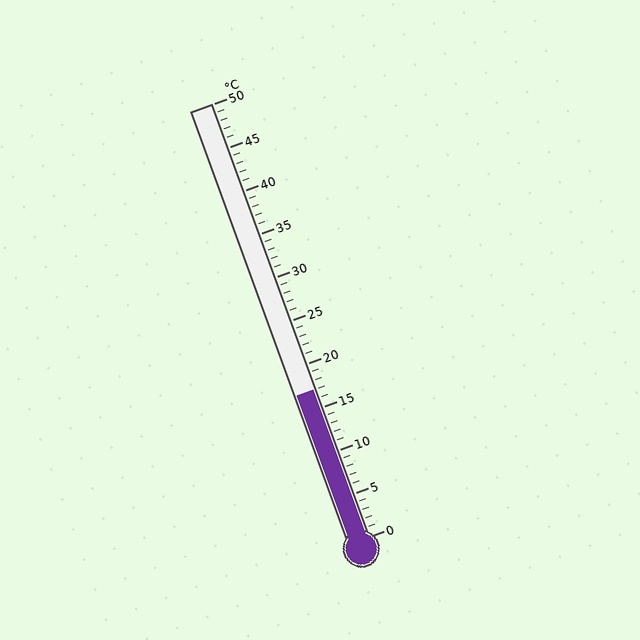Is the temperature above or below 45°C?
The temperature is below 45°C.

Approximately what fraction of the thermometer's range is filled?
The thermometer is filled to approximately 35% of its range.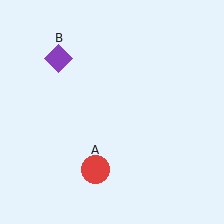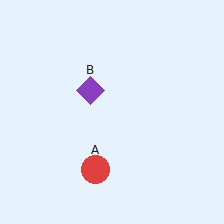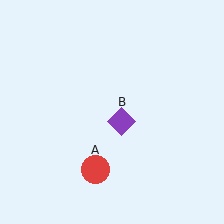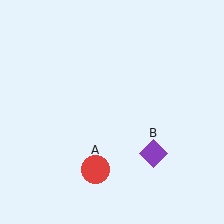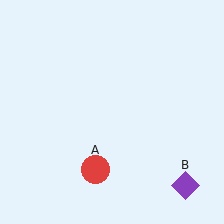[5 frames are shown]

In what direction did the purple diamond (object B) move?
The purple diamond (object B) moved down and to the right.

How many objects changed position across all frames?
1 object changed position: purple diamond (object B).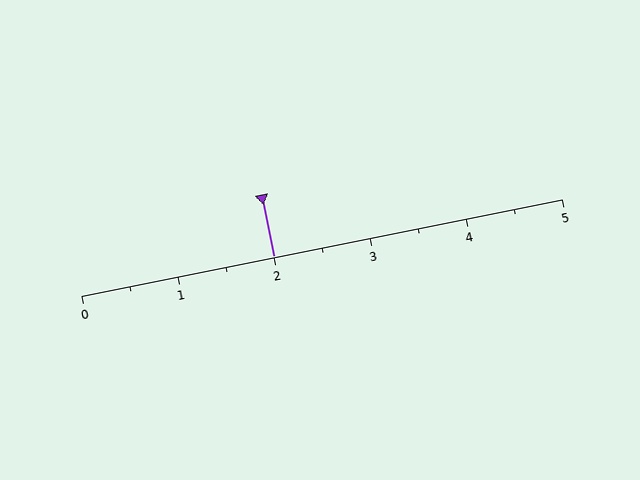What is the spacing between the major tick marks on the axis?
The major ticks are spaced 1 apart.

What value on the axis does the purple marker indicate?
The marker indicates approximately 2.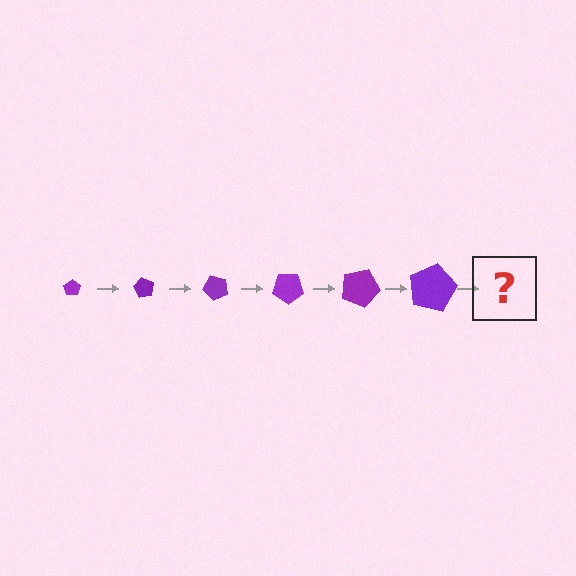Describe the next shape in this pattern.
It should be a pentagon, larger than the previous one and rotated 360 degrees from the start.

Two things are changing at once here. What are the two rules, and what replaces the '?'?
The two rules are that the pentagon grows larger each step and it rotates 60 degrees each step. The '?' should be a pentagon, larger than the previous one and rotated 360 degrees from the start.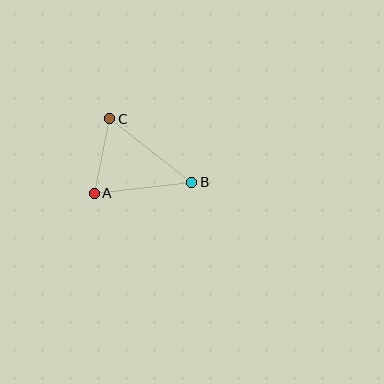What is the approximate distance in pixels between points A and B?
The distance between A and B is approximately 98 pixels.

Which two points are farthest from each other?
Points B and C are farthest from each other.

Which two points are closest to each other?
Points A and C are closest to each other.